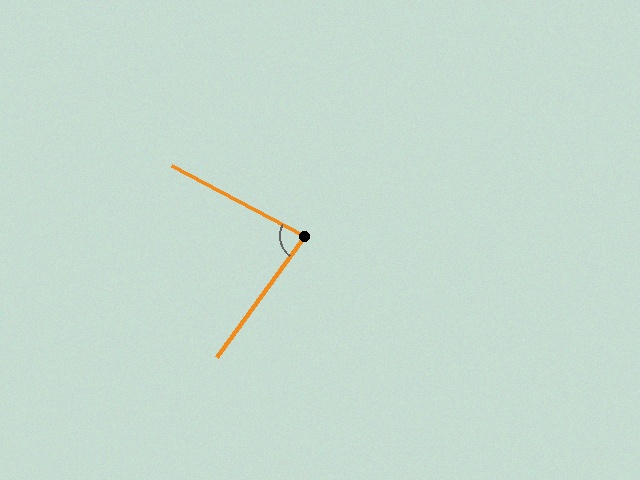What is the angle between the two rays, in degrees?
Approximately 82 degrees.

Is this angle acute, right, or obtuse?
It is acute.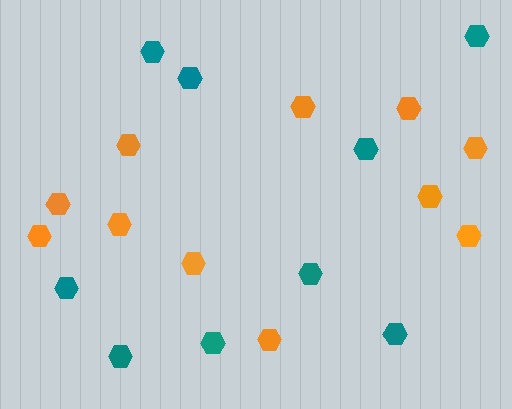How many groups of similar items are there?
There are 2 groups: one group of orange hexagons (11) and one group of teal hexagons (9).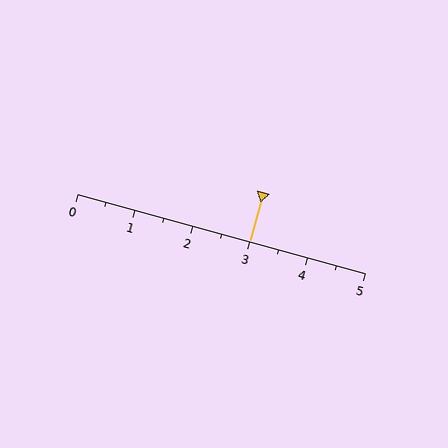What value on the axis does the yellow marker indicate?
The marker indicates approximately 3.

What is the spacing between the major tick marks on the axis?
The major ticks are spaced 1 apart.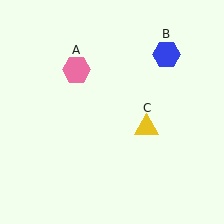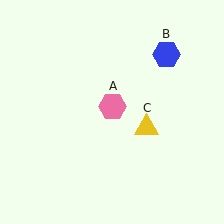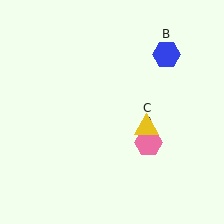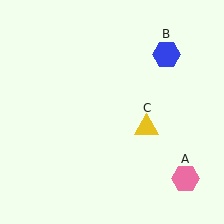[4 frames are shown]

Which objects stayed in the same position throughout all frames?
Blue hexagon (object B) and yellow triangle (object C) remained stationary.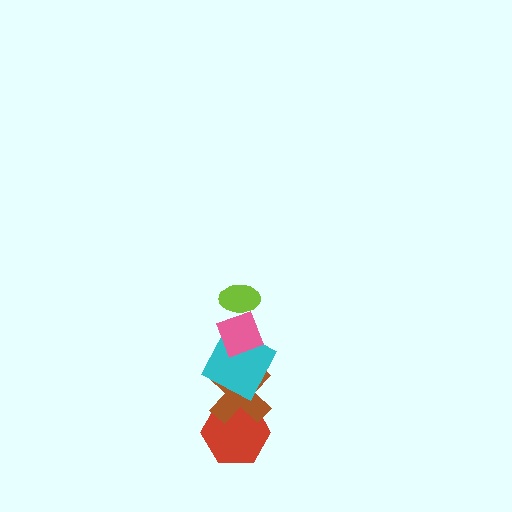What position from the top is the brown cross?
The brown cross is 4th from the top.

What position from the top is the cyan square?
The cyan square is 3rd from the top.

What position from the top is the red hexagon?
The red hexagon is 5th from the top.